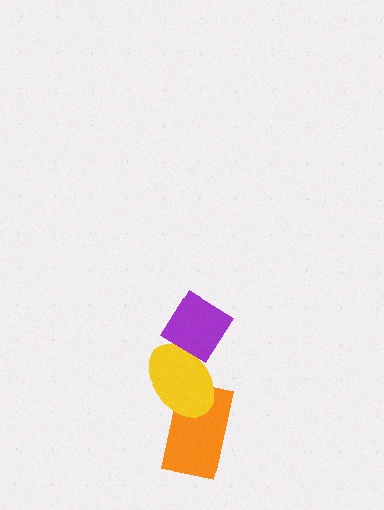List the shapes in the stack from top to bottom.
From top to bottom: the purple diamond, the yellow ellipse, the orange rectangle.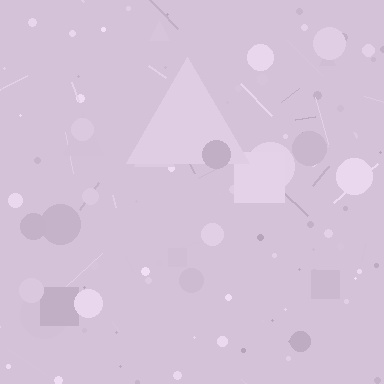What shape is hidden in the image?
A triangle is hidden in the image.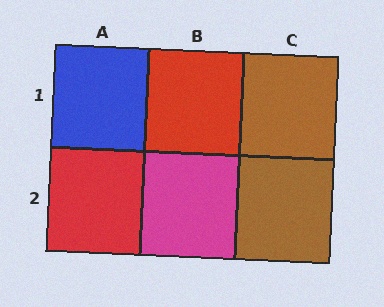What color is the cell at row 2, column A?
Red.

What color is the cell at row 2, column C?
Brown.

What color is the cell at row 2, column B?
Magenta.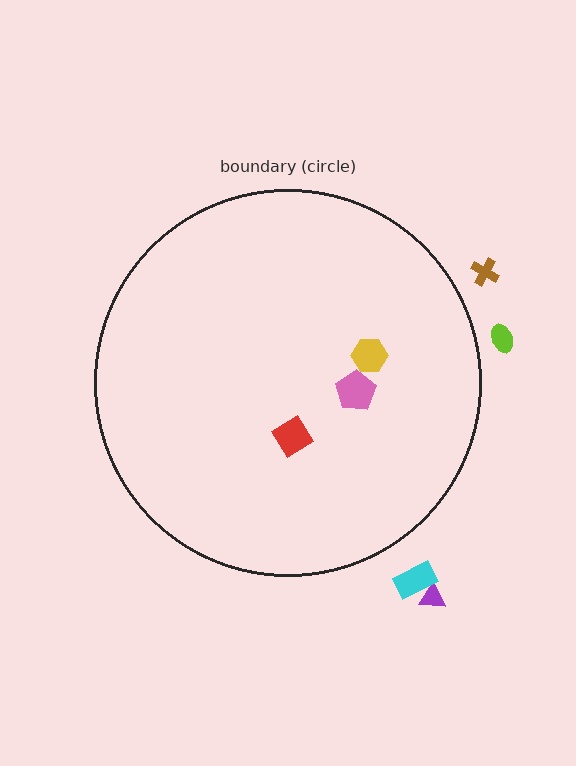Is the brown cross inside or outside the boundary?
Outside.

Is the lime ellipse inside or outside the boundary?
Outside.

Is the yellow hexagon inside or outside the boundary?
Inside.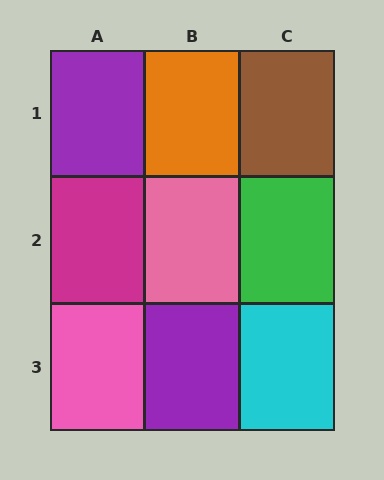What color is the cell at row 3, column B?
Purple.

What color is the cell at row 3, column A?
Pink.